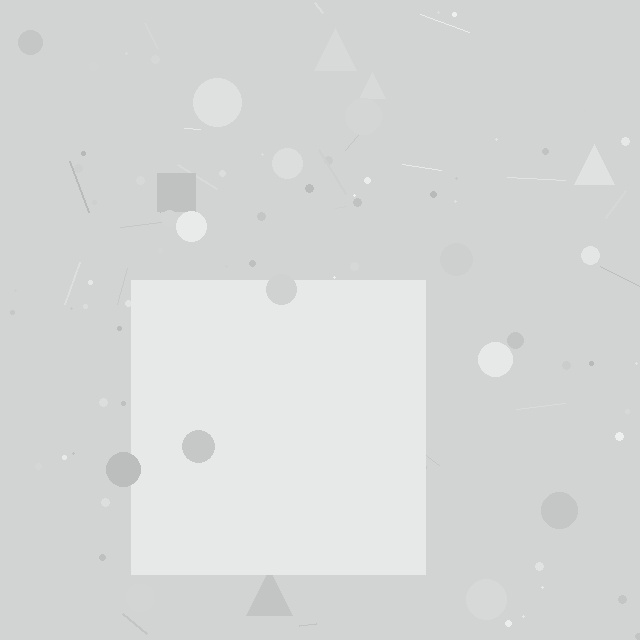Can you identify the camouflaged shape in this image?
The camouflaged shape is a square.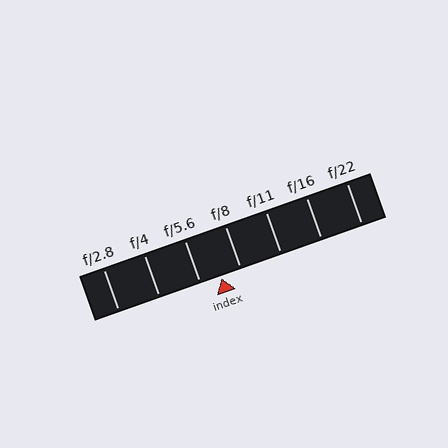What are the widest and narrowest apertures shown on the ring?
The widest aperture shown is f/2.8 and the narrowest is f/22.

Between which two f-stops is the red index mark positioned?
The index mark is between f/5.6 and f/8.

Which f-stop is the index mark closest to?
The index mark is closest to f/8.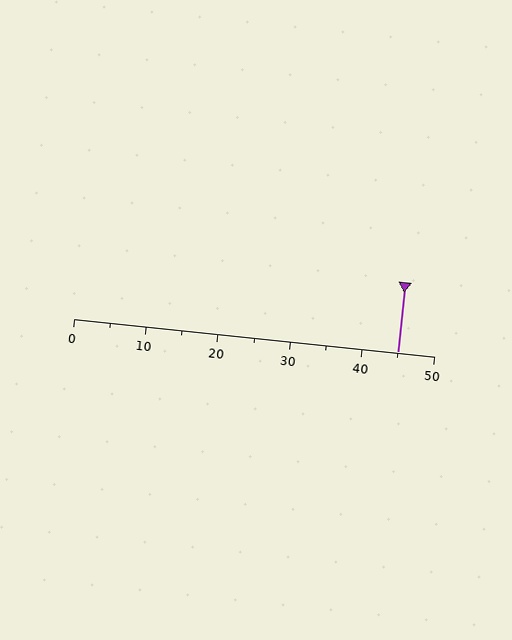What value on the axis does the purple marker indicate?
The marker indicates approximately 45.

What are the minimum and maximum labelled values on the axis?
The axis runs from 0 to 50.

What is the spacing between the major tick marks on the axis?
The major ticks are spaced 10 apart.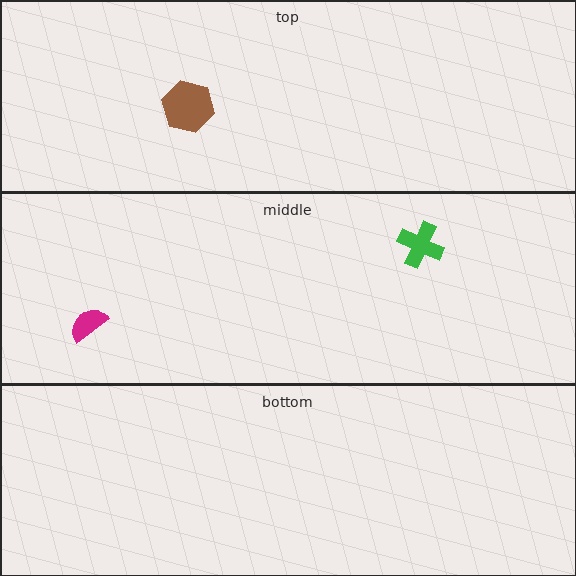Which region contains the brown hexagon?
The top region.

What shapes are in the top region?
The brown hexagon.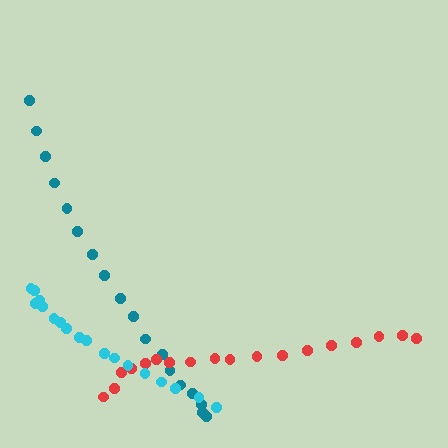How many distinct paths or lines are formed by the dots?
There are 3 distinct paths.